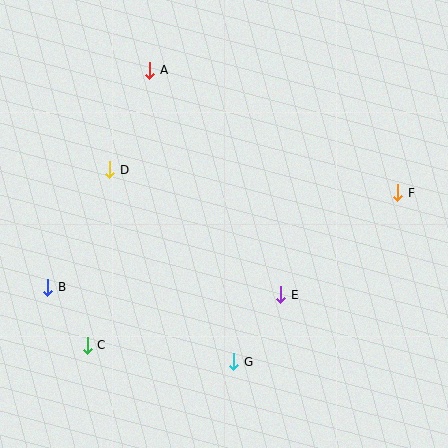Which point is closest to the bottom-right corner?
Point E is closest to the bottom-right corner.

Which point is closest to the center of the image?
Point E at (281, 295) is closest to the center.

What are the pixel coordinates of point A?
Point A is at (150, 70).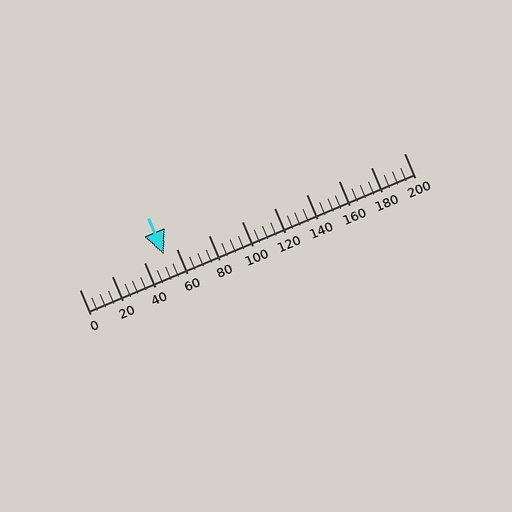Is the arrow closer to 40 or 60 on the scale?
The arrow is closer to 60.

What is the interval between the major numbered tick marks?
The major tick marks are spaced 20 units apart.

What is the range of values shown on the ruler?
The ruler shows values from 0 to 200.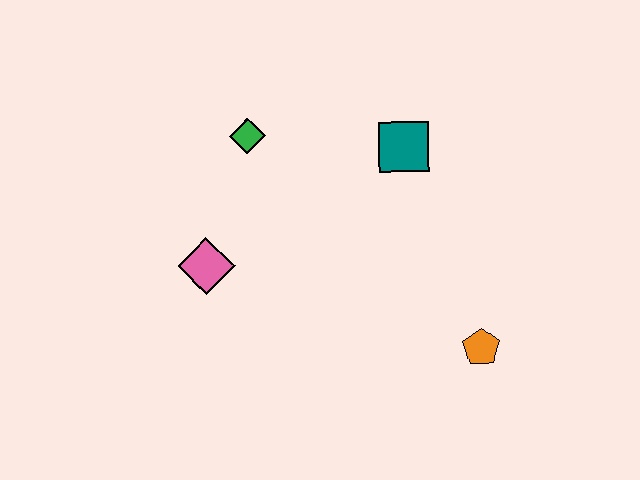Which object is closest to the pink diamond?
The green diamond is closest to the pink diamond.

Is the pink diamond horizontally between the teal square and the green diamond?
No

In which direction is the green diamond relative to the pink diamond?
The green diamond is above the pink diamond.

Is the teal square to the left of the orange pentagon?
Yes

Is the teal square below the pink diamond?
No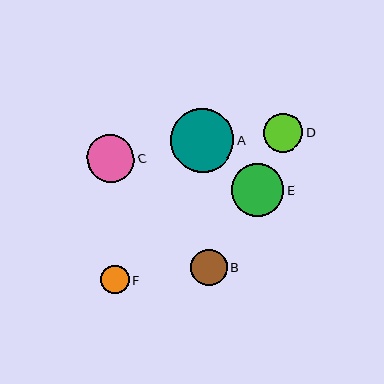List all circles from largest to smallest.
From largest to smallest: A, E, C, D, B, F.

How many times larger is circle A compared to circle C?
Circle A is approximately 1.3 times the size of circle C.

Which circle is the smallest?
Circle F is the smallest with a size of approximately 28 pixels.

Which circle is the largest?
Circle A is the largest with a size of approximately 63 pixels.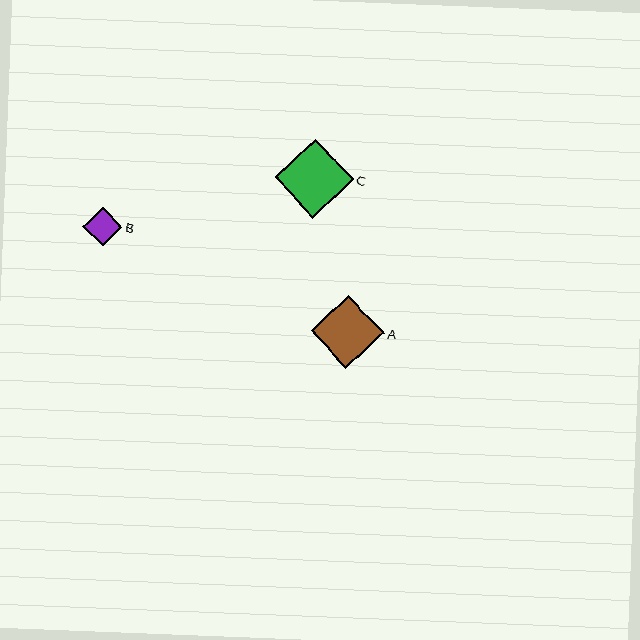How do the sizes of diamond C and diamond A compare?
Diamond C and diamond A are approximately the same size.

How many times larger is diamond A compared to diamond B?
Diamond A is approximately 1.9 times the size of diamond B.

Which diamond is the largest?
Diamond C is the largest with a size of approximately 79 pixels.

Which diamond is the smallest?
Diamond B is the smallest with a size of approximately 39 pixels.